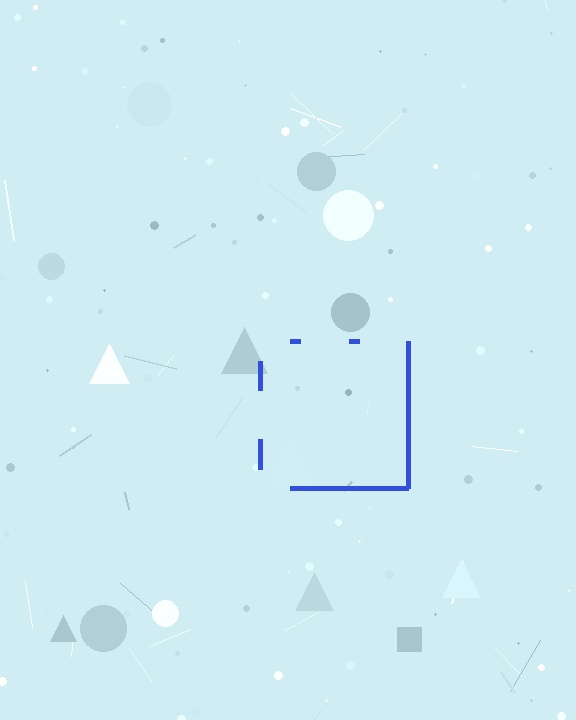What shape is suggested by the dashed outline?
The dashed outline suggests a square.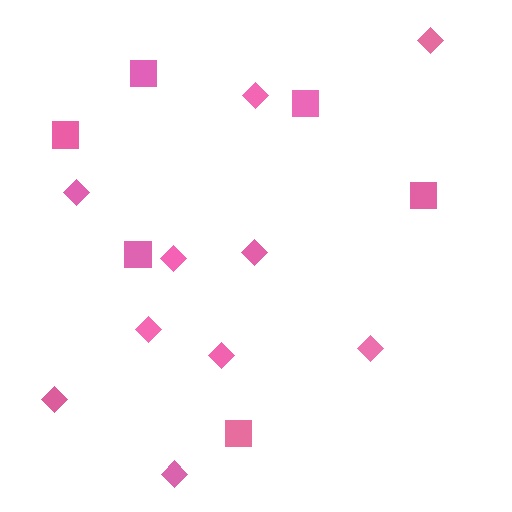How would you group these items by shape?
There are 2 groups: one group of diamonds (10) and one group of squares (6).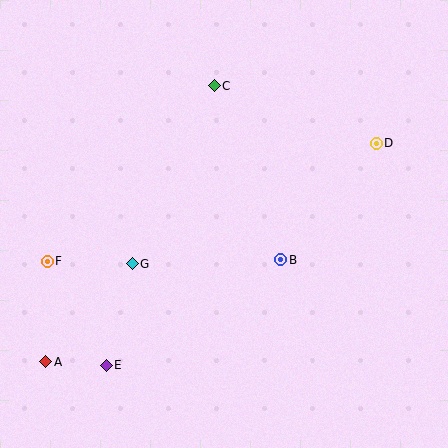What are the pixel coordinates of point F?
Point F is at (47, 261).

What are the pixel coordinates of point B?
Point B is at (280, 260).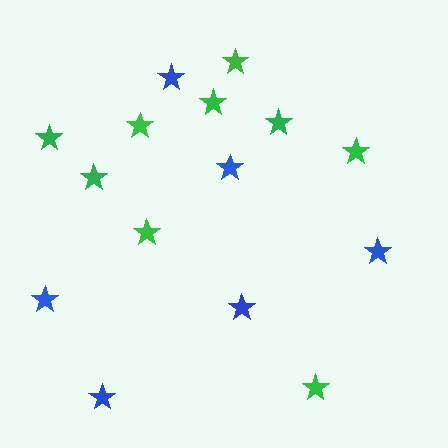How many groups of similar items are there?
There are 2 groups: one group of blue stars (6) and one group of green stars (9).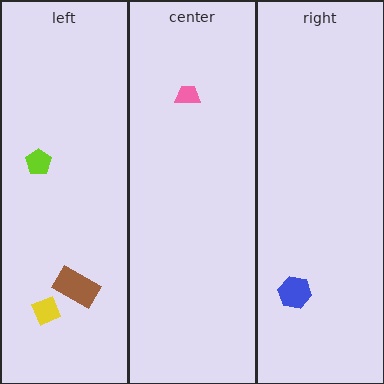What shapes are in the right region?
The blue hexagon.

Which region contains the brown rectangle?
The left region.